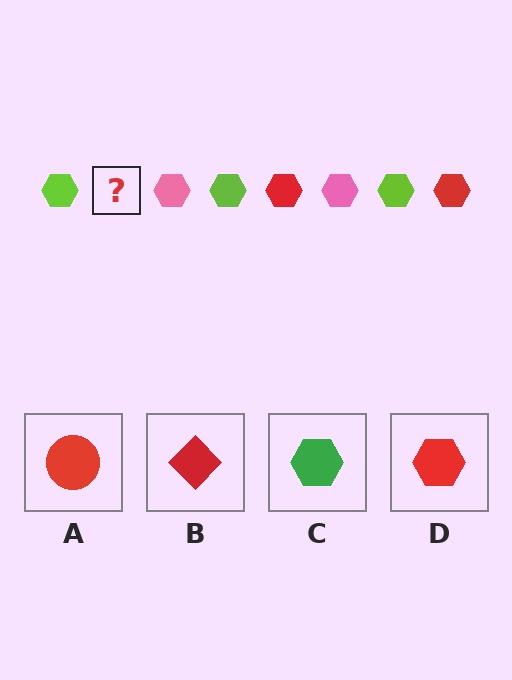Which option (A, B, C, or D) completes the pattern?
D.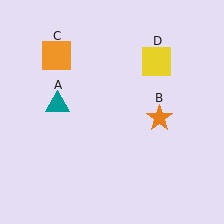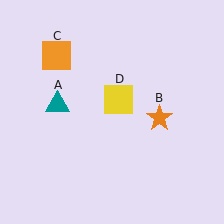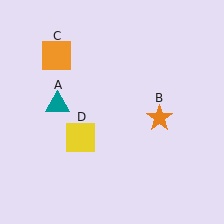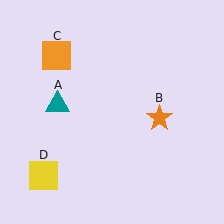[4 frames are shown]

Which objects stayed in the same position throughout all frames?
Teal triangle (object A) and orange star (object B) and orange square (object C) remained stationary.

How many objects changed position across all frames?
1 object changed position: yellow square (object D).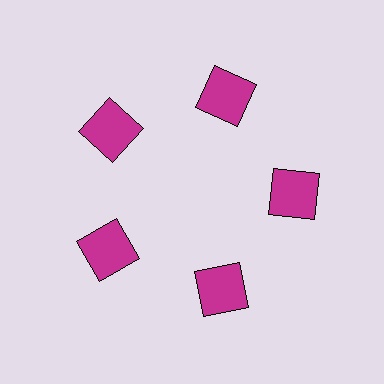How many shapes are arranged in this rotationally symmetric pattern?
There are 5 shapes, arranged in 5 groups of 1.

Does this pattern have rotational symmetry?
Yes, this pattern has 5-fold rotational symmetry. It looks the same after rotating 72 degrees around the center.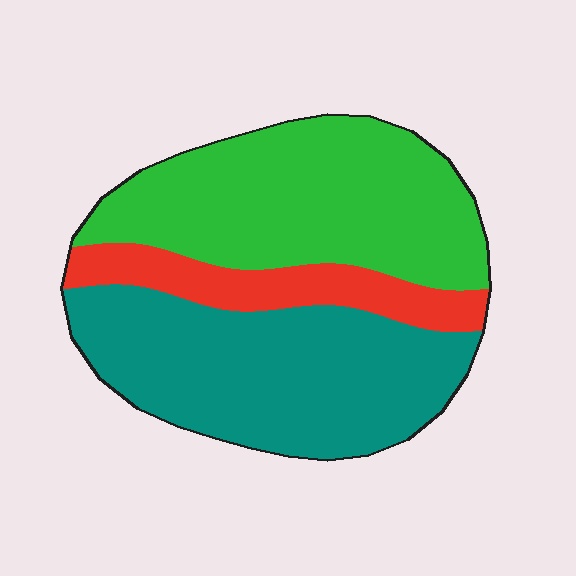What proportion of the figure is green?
Green takes up between a quarter and a half of the figure.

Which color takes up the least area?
Red, at roughly 15%.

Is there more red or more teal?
Teal.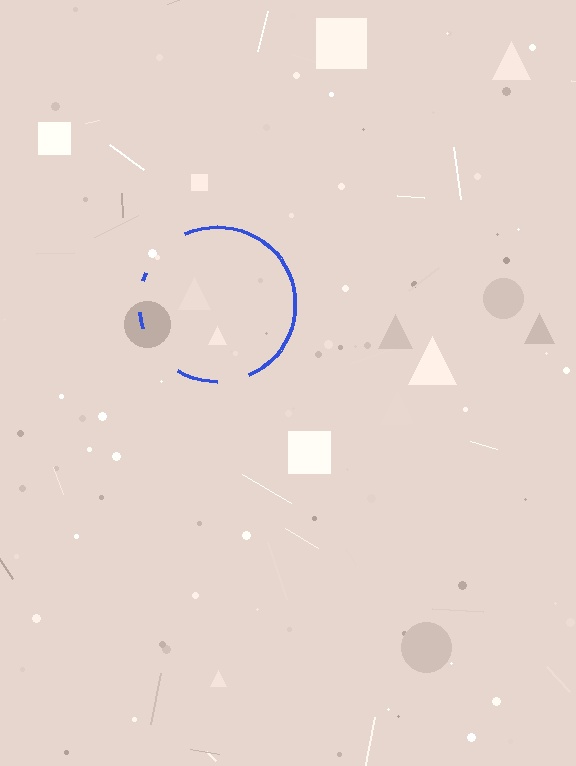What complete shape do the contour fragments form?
The contour fragments form a circle.